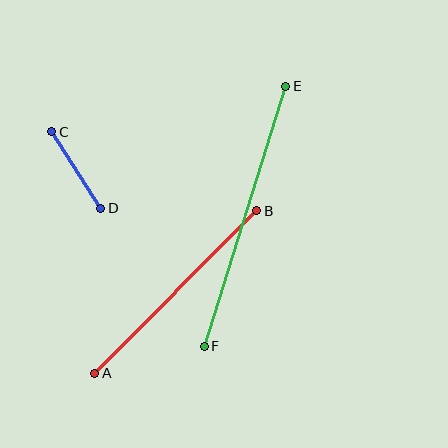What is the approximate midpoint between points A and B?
The midpoint is at approximately (176, 292) pixels.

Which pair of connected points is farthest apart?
Points E and F are farthest apart.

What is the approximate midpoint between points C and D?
The midpoint is at approximately (76, 170) pixels.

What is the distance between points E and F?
The distance is approximately 272 pixels.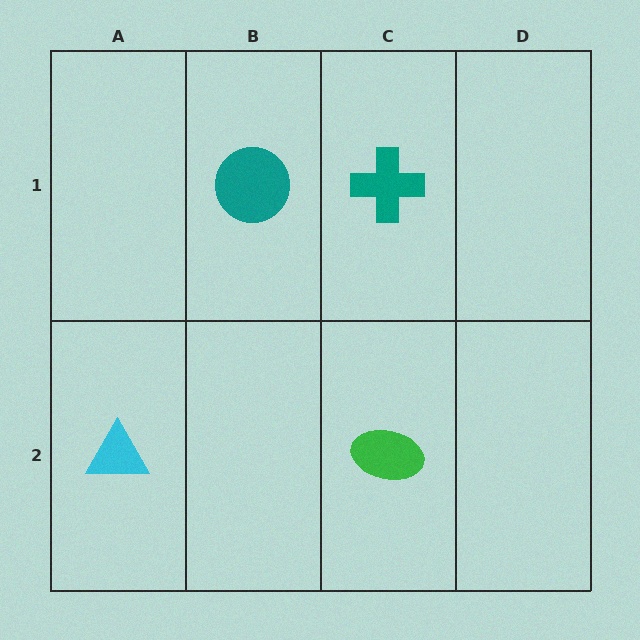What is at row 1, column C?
A teal cross.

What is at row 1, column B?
A teal circle.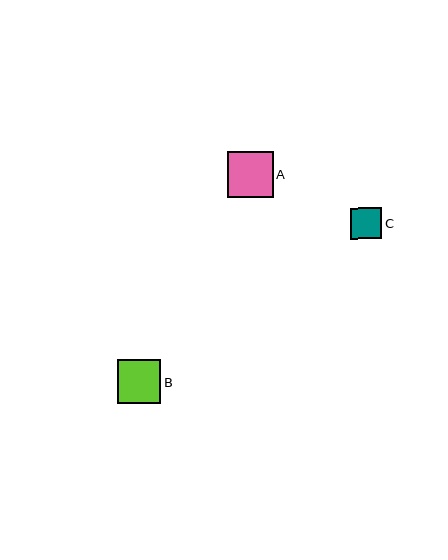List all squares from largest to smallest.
From largest to smallest: A, B, C.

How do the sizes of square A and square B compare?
Square A and square B are approximately the same size.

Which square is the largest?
Square A is the largest with a size of approximately 46 pixels.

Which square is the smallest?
Square C is the smallest with a size of approximately 31 pixels.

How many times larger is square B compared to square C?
Square B is approximately 1.4 times the size of square C.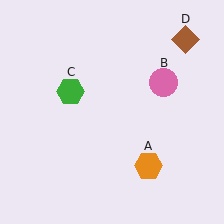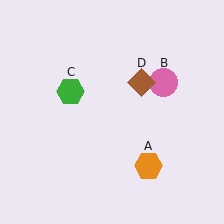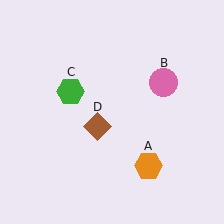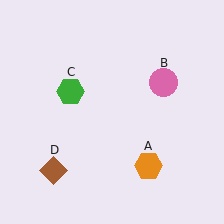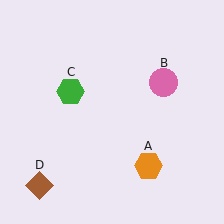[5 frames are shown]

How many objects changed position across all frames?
1 object changed position: brown diamond (object D).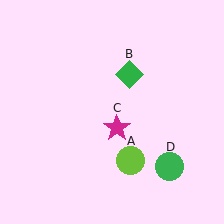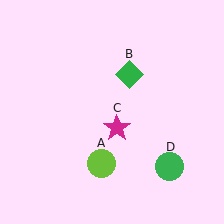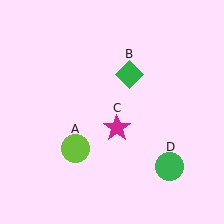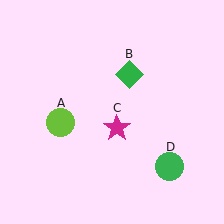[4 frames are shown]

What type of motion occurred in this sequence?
The lime circle (object A) rotated clockwise around the center of the scene.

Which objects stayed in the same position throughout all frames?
Green diamond (object B) and magenta star (object C) and green circle (object D) remained stationary.